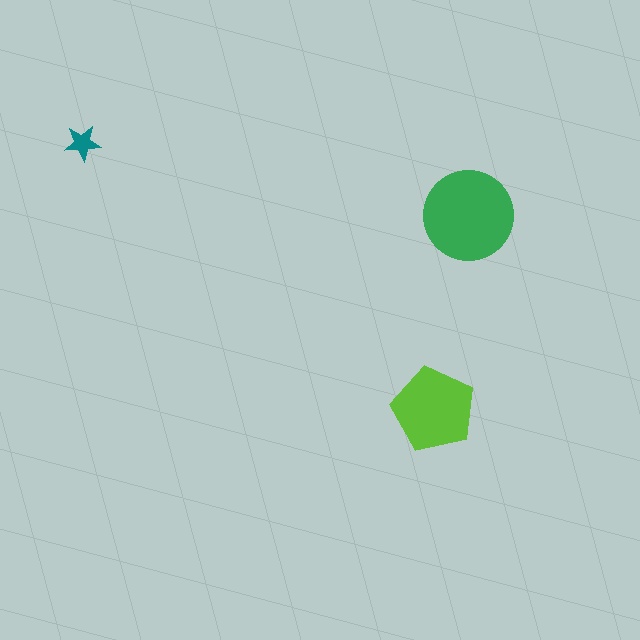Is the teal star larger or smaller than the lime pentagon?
Smaller.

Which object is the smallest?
The teal star.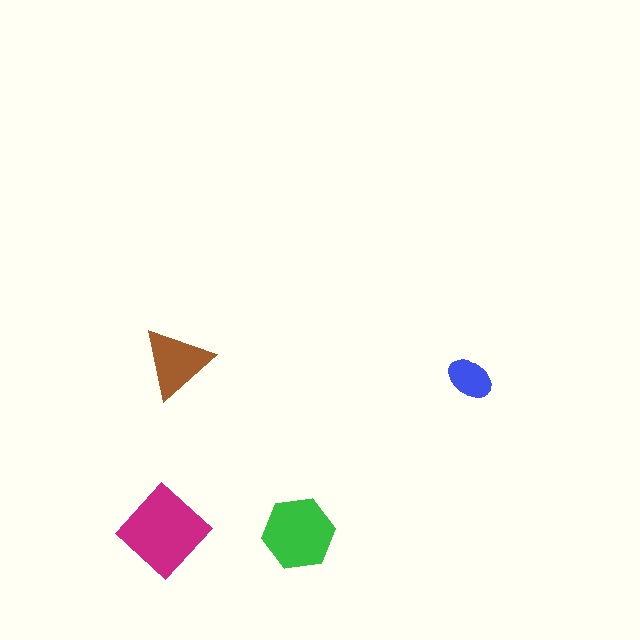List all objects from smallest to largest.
The blue ellipse, the brown triangle, the green hexagon, the magenta diamond.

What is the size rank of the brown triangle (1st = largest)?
3rd.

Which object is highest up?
The brown triangle is topmost.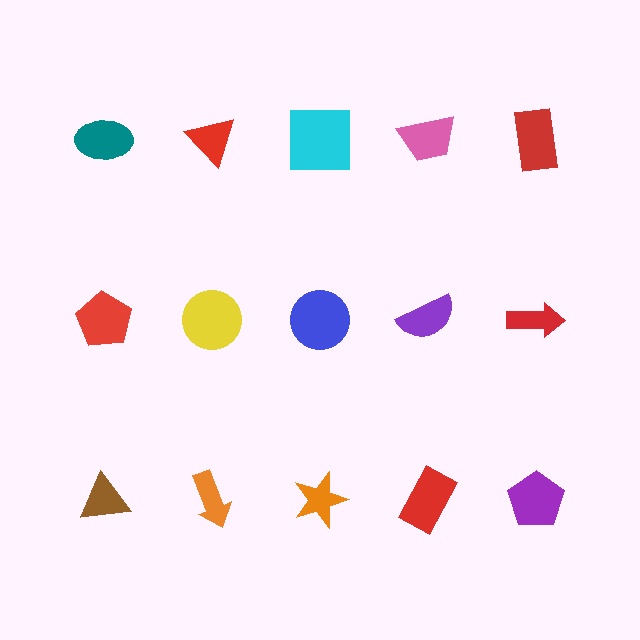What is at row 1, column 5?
A red rectangle.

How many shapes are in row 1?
5 shapes.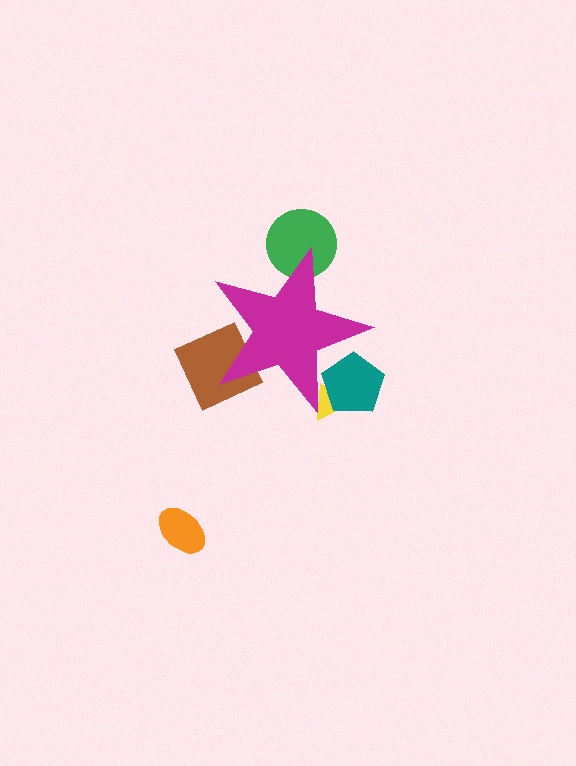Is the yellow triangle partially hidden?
Yes, the yellow triangle is partially hidden behind the magenta star.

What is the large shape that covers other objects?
A magenta star.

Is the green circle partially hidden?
Yes, the green circle is partially hidden behind the magenta star.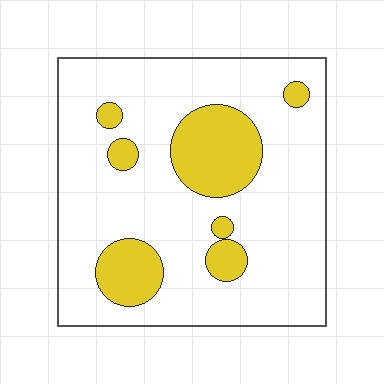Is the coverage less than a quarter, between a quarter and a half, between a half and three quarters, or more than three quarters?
Less than a quarter.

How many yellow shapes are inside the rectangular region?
7.